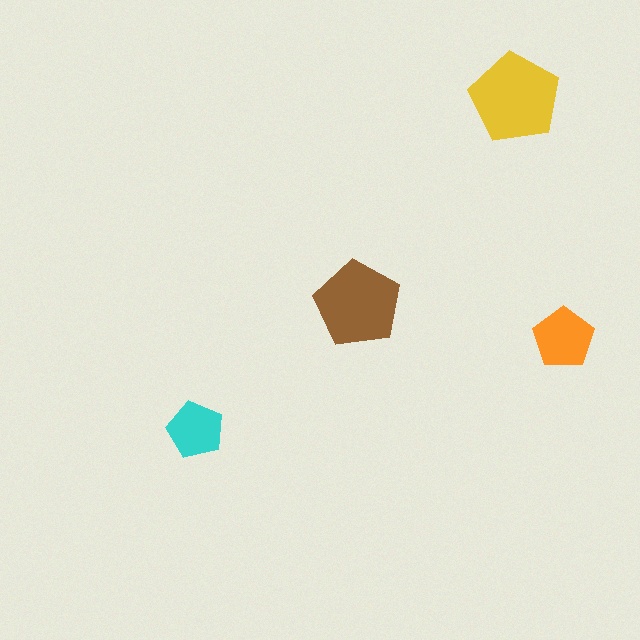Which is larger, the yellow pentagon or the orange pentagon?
The yellow one.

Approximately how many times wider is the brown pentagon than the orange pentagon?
About 1.5 times wider.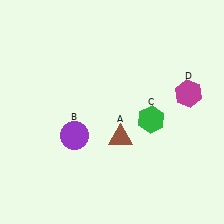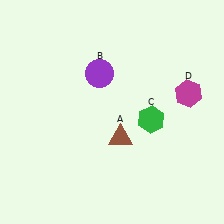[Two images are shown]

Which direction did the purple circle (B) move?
The purple circle (B) moved up.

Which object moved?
The purple circle (B) moved up.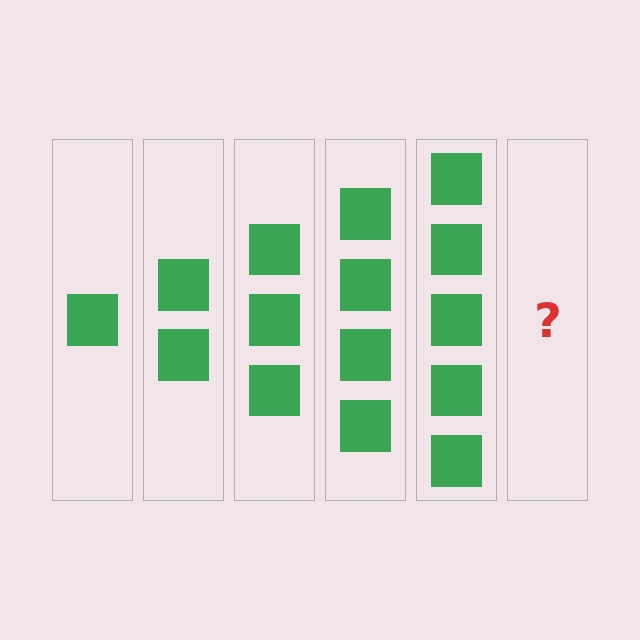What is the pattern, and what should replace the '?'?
The pattern is that each step adds one more square. The '?' should be 6 squares.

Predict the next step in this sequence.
The next step is 6 squares.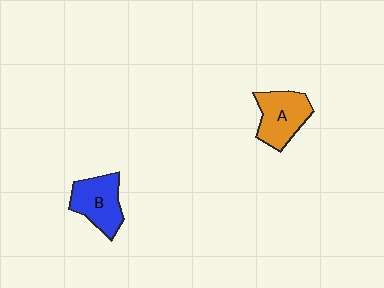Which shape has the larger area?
Shape A (orange).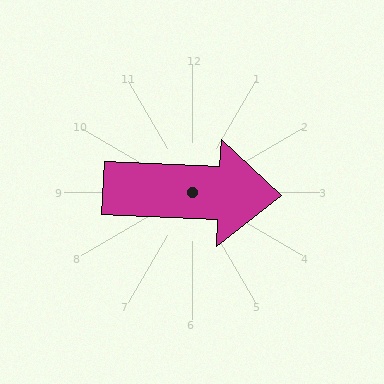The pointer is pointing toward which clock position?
Roughly 3 o'clock.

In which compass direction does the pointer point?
East.